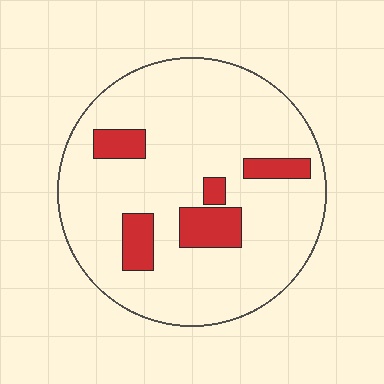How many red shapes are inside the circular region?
5.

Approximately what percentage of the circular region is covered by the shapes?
Approximately 15%.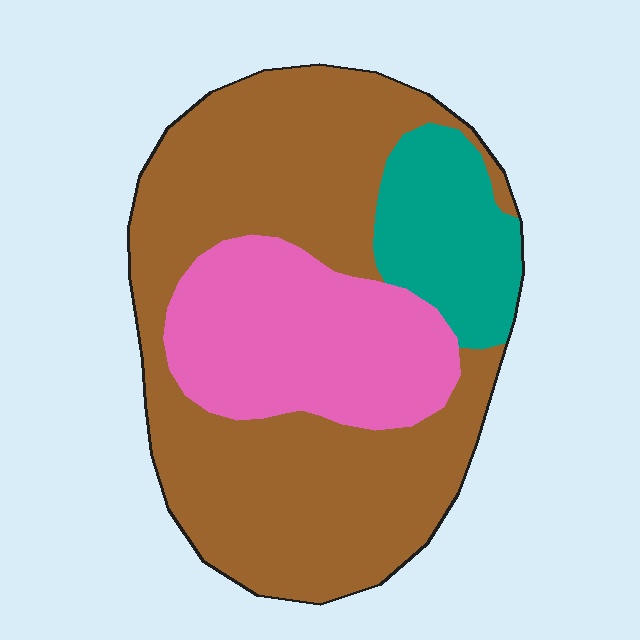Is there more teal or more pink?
Pink.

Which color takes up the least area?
Teal, at roughly 15%.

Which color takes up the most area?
Brown, at roughly 60%.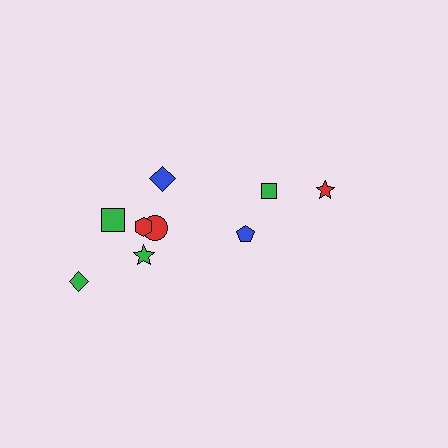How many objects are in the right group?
There are 3 objects.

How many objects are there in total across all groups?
There are 9 objects.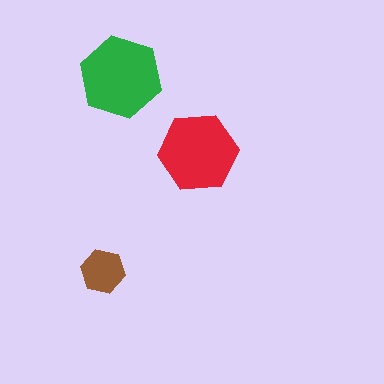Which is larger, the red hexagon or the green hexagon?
The green one.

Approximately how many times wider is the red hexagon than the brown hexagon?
About 2 times wider.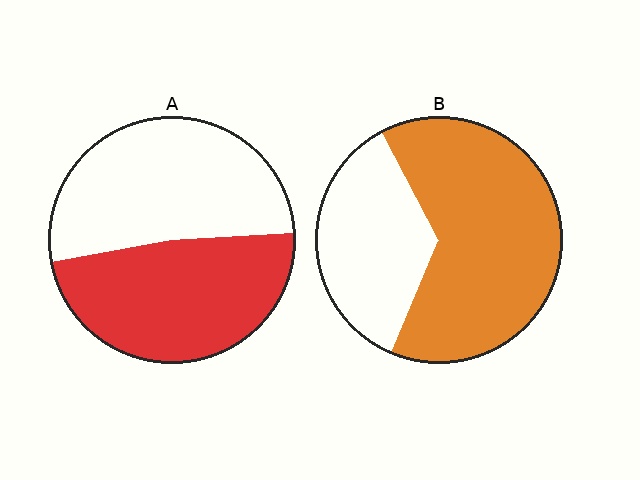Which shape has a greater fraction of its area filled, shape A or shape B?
Shape B.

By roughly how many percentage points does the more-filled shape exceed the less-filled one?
By roughly 15 percentage points (B over A).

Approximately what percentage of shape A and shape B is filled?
A is approximately 50% and B is approximately 65%.